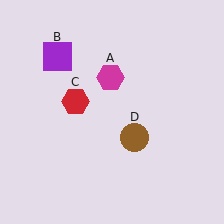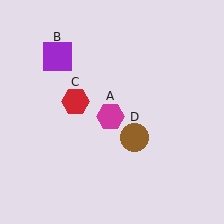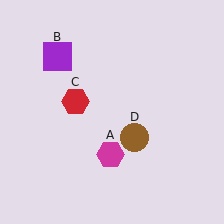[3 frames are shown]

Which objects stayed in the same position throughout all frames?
Purple square (object B) and red hexagon (object C) and brown circle (object D) remained stationary.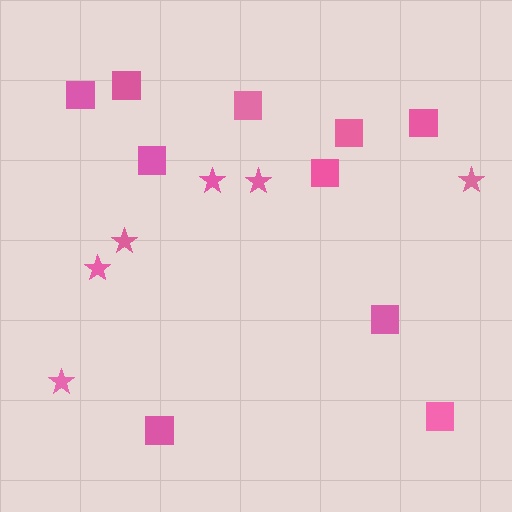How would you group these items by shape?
There are 2 groups: one group of squares (10) and one group of stars (6).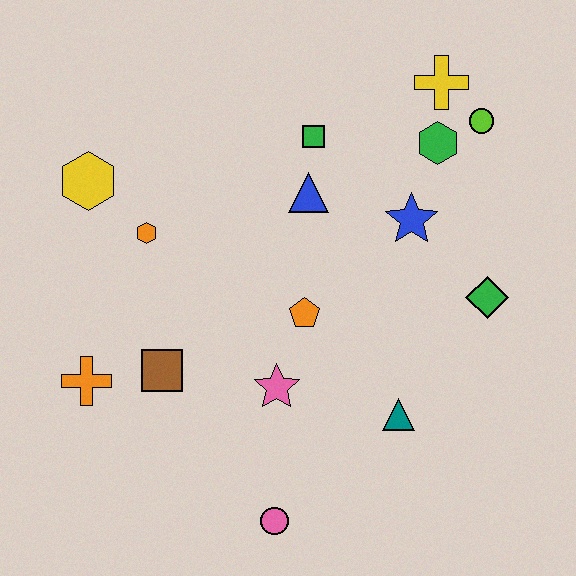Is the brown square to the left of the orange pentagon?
Yes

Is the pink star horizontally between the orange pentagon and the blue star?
No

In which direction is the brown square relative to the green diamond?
The brown square is to the left of the green diamond.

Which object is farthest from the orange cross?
The lime circle is farthest from the orange cross.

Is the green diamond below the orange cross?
No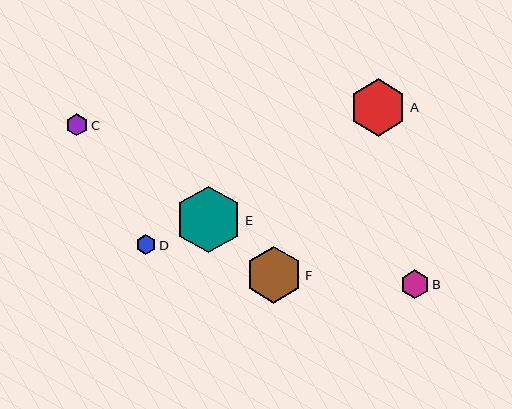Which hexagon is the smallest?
Hexagon D is the smallest with a size of approximately 20 pixels.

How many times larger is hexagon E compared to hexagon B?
Hexagon E is approximately 2.3 times the size of hexagon B.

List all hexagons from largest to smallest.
From largest to smallest: E, A, F, B, C, D.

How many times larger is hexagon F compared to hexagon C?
Hexagon F is approximately 2.6 times the size of hexagon C.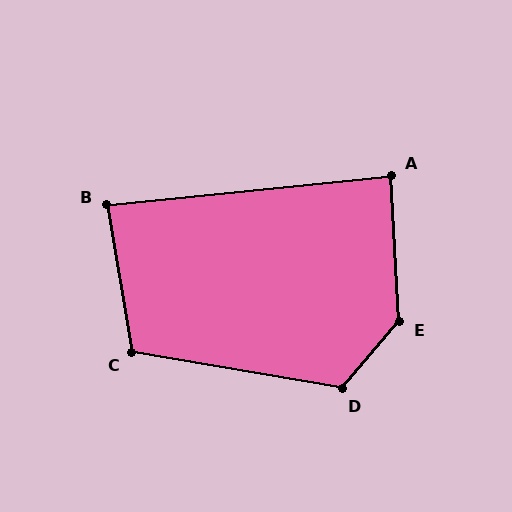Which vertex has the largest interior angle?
E, at approximately 136 degrees.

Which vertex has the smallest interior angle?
B, at approximately 86 degrees.